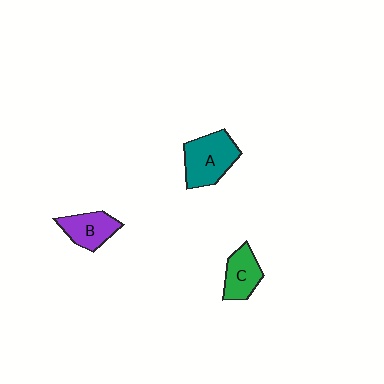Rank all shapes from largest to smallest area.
From largest to smallest: A (teal), B (purple), C (green).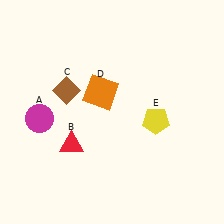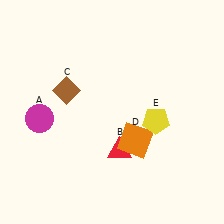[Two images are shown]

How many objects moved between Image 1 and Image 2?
2 objects moved between the two images.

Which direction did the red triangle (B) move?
The red triangle (B) moved right.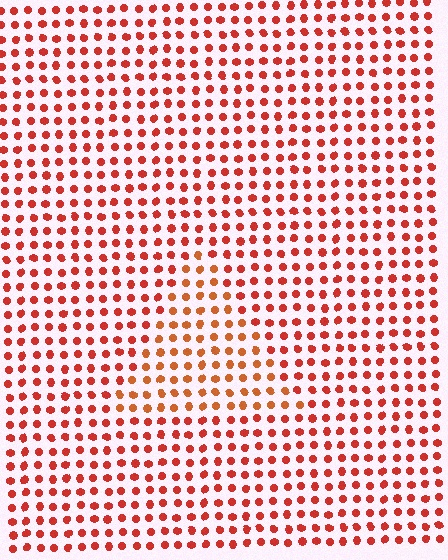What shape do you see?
I see a triangle.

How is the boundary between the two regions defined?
The boundary is defined purely by a slight shift in hue (about 19 degrees). Spacing, size, and orientation are identical on both sides.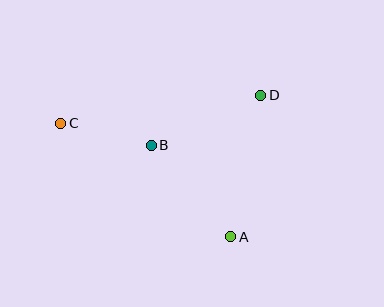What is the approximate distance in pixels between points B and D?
The distance between B and D is approximately 120 pixels.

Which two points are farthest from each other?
Points A and C are farthest from each other.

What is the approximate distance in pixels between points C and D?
The distance between C and D is approximately 202 pixels.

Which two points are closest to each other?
Points B and C are closest to each other.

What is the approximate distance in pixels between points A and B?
The distance between A and B is approximately 121 pixels.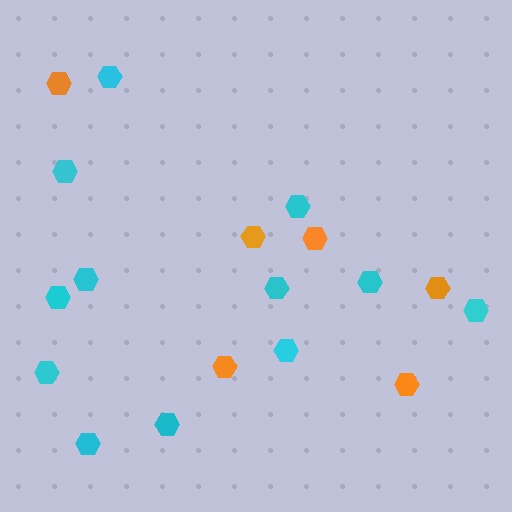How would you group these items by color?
There are 2 groups: one group of cyan hexagons (12) and one group of orange hexagons (6).